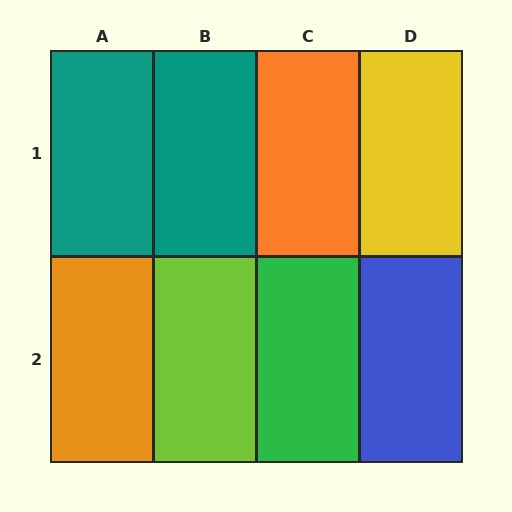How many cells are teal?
2 cells are teal.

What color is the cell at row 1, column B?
Teal.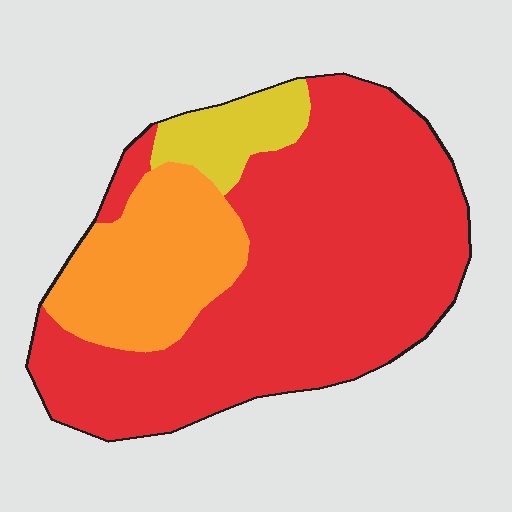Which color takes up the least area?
Yellow, at roughly 10%.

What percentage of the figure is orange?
Orange covers roughly 20% of the figure.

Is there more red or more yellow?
Red.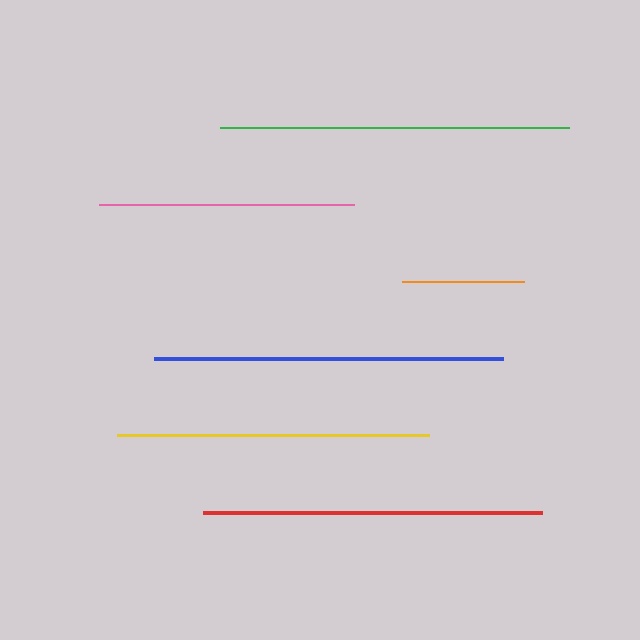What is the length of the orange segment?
The orange segment is approximately 121 pixels long.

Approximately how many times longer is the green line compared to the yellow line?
The green line is approximately 1.1 times the length of the yellow line.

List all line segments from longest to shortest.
From longest to shortest: blue, green, red, yellow, pink, orange.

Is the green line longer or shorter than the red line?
The green line is longer than the red line.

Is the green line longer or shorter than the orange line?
The green line is longer than the orange line.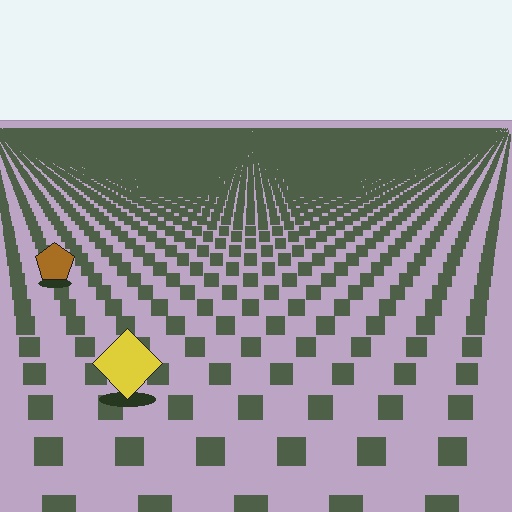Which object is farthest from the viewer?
The brown pentagon is farthest from the viewer. It appears smaller and the ground texture around it is denser.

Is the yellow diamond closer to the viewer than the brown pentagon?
Yes. The yellow diamond is closer — you can tell from the texture gradient: the ground texture is coarser near it.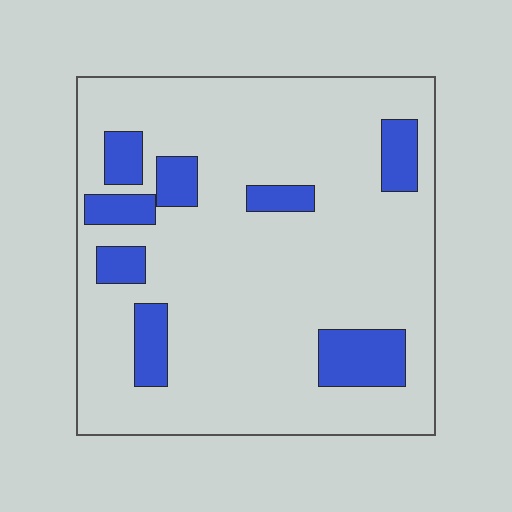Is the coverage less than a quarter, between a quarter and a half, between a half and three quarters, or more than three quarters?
Less than a quarter.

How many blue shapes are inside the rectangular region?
8.